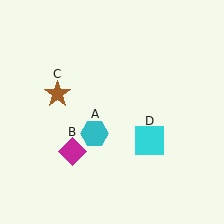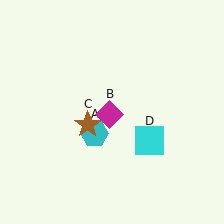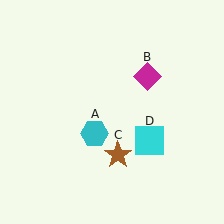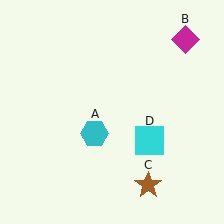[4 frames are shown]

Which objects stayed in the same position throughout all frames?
Cyan hexagon (object A) and cyan square (object D) remained stationary.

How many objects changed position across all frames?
2 objects changed position: magenta diamond (object B), brown star (object C).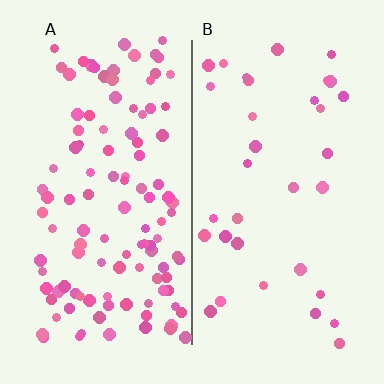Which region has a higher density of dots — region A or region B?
A (the left).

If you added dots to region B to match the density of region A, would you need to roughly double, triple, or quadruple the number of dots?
Approximately triple.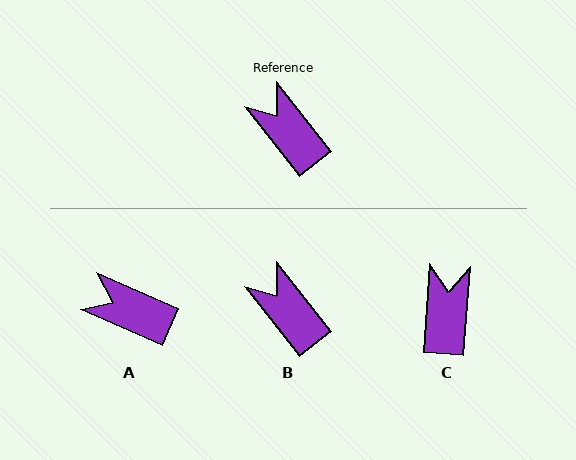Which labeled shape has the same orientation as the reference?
B.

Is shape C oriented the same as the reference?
No, it is off by about 43 degrees.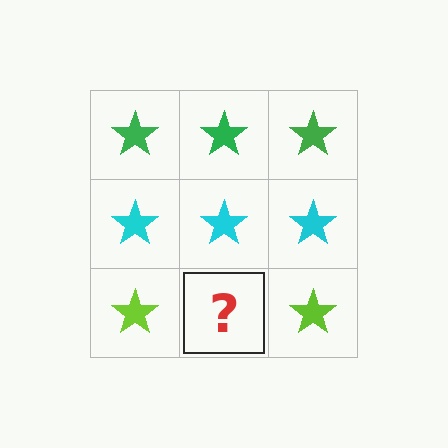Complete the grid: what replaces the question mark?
The question mark should be replaced with a lime star.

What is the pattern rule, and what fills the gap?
The rule is that each row has a consistent color. The gap should be filled with a lime star.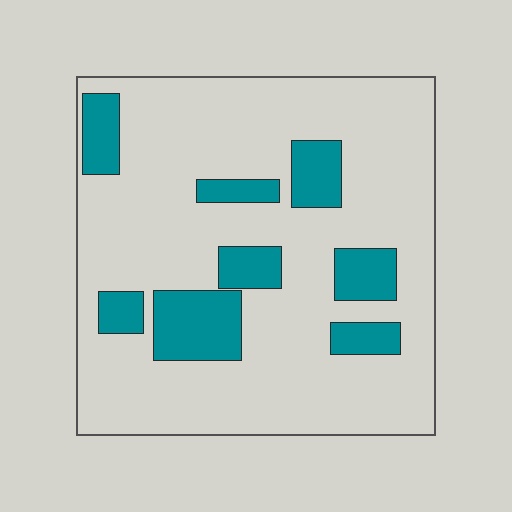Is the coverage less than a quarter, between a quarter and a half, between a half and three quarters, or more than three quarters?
Less than a quarter.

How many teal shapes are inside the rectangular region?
8.